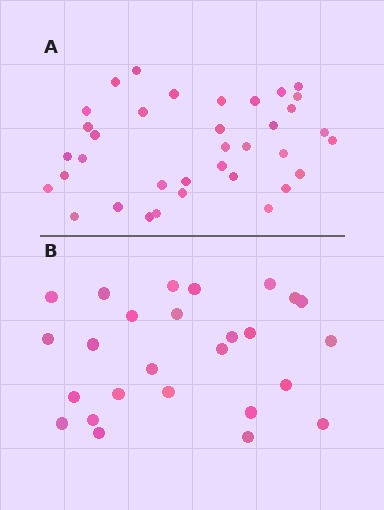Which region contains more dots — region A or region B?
Region A (the top region) has more dots.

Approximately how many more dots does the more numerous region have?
Region A has roughly 10 or so more dots than region B.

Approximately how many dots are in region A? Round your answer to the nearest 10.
About 40 dots. (The exact count is 36, which rounds to 40.)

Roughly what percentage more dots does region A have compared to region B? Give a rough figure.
About 40% more.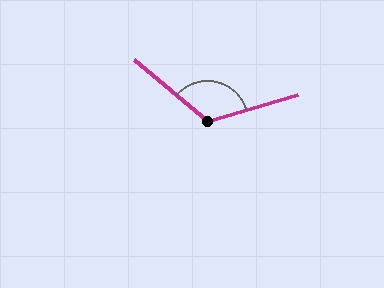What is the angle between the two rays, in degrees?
Approximately 124 degrees.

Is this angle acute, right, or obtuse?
It is obtuse.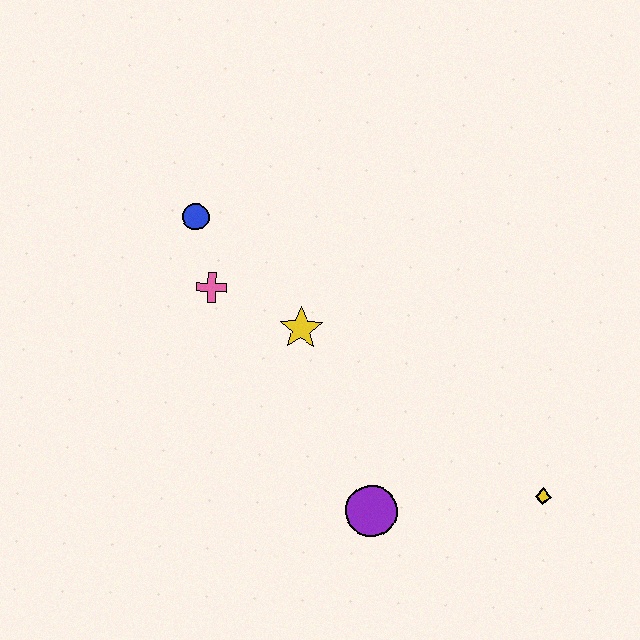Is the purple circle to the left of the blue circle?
No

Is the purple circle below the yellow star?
Yes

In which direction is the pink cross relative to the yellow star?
The pink cross is to the left of the yellow star.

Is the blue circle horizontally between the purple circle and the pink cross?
No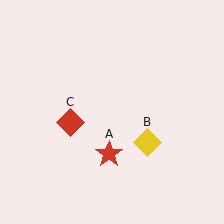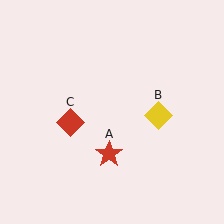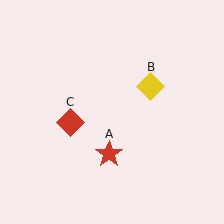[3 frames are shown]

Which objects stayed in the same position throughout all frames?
Red star (object A) and red diamond (object C) remained stationary.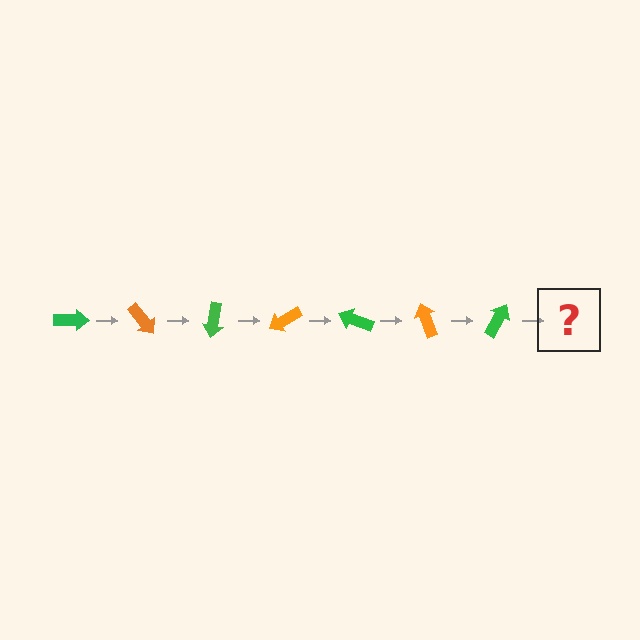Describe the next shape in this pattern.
It should be an orange arrow, rotated 350 degrees from the start.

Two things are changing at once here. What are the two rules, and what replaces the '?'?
The two rules are that it rotates 50 degrees each step and the color cycles through green and orange. The '?' should be an orange arrow, rotated 350 degrees from the start.